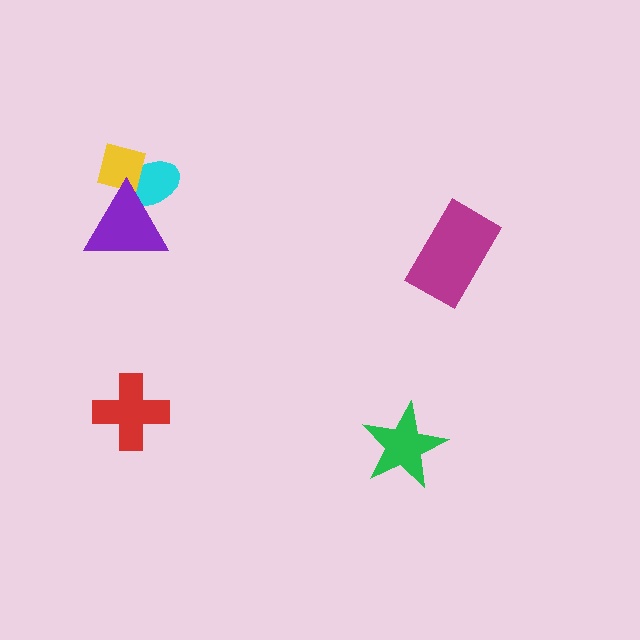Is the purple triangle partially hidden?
No, no other shape covers it.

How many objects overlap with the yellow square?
2 objects overlap with the yellow square.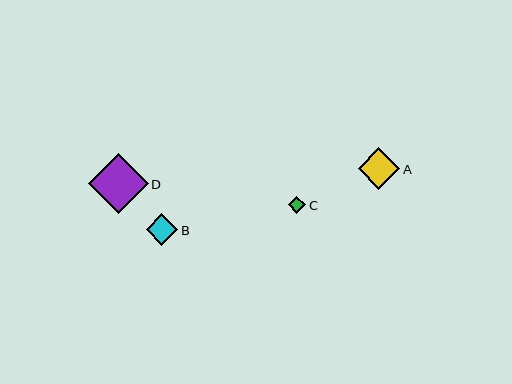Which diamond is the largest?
Diamond D is the largest with a size of approximately 60 pixels.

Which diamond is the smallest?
Diamond C is the smallest with a size of approximately 17 pixels.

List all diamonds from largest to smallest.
From largest to smallest: D, A, B, C.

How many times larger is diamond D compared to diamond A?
Diamond D is approximately 1.4 times the size of diamond A.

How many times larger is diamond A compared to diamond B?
Diamond A is approximately 1.3 times the size of diamond B.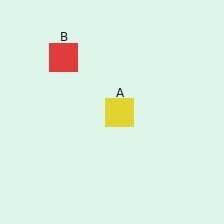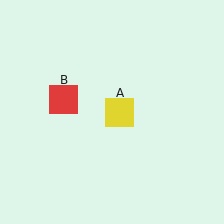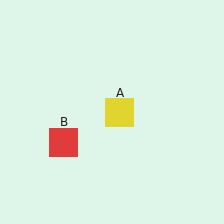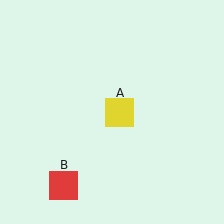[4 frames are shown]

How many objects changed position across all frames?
1 object changed position: red square (object B).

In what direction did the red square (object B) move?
The red square (object B) moved down.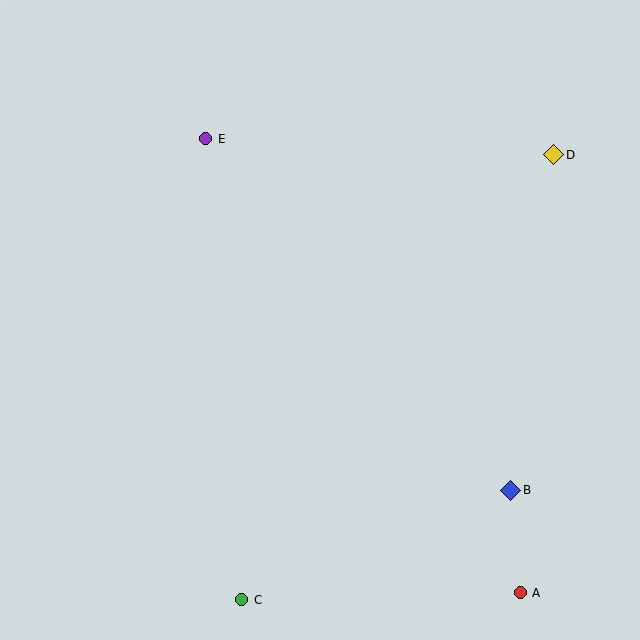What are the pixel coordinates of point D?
Point D is at (554, 155).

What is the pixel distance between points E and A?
The distance between E and A is 552 pixels.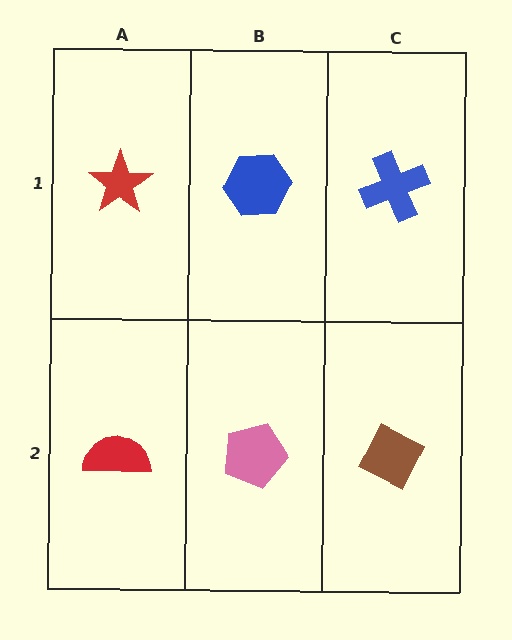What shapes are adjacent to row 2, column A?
A red star (row 1, column A), a pink pentagon (row 2, column B).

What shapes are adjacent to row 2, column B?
A blue hexagon (row 1, column B), a red semicircle (row 2, column A), a brown diamond (row 2, column C).